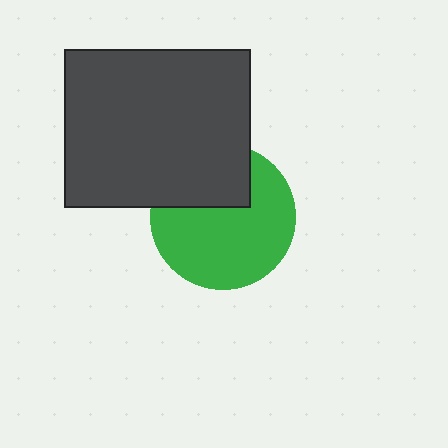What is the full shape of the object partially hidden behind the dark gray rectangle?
The partially hidden object is a green circle.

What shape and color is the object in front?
The object in front is a dark gray rectangle.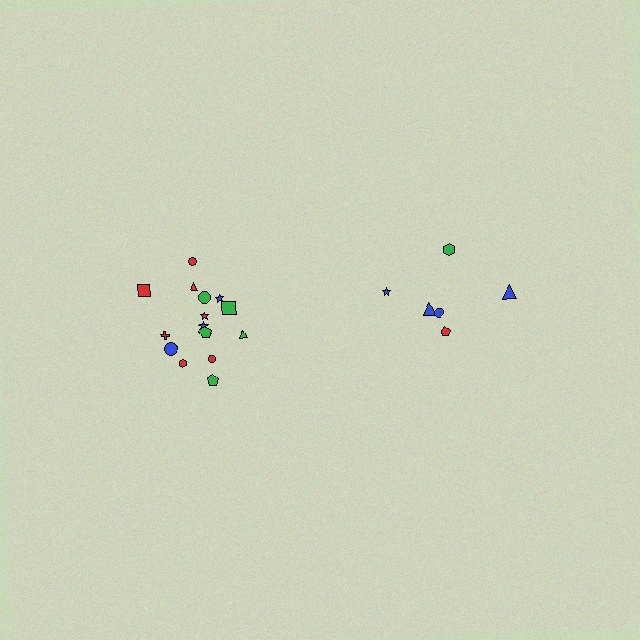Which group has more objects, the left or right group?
The left group.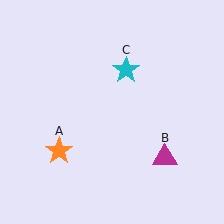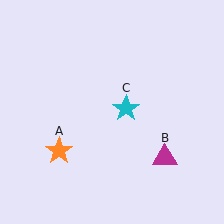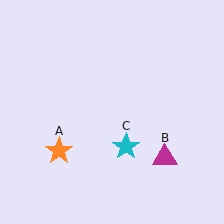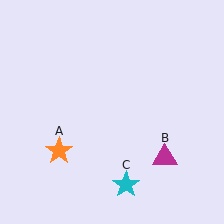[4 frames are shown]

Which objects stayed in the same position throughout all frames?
Orange star (object A) and magenta triangle (object B) remained stationary.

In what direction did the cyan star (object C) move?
The cyan star (object C) moved down.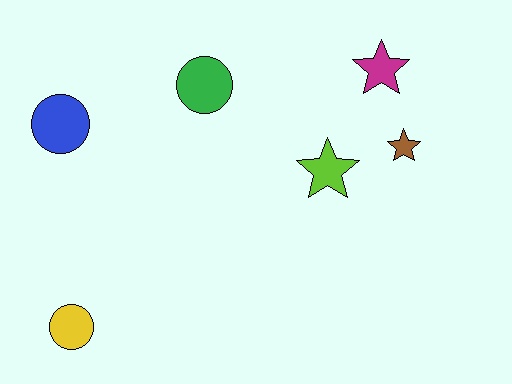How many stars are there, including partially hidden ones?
There are 3 stars.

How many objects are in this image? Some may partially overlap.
There are 6 objects.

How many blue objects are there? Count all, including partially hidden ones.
There is 1 blue object.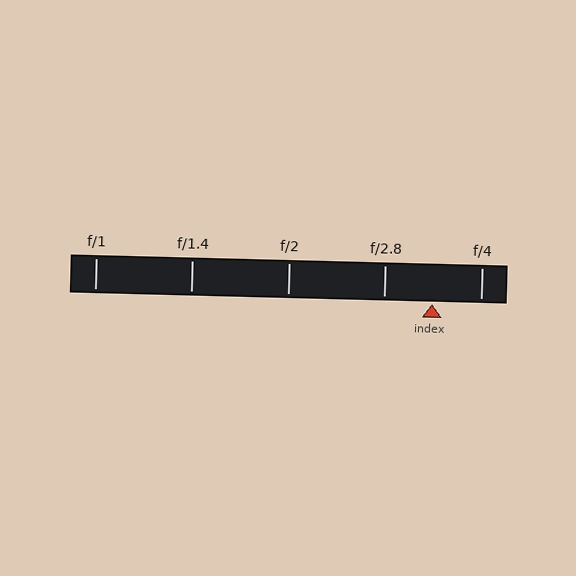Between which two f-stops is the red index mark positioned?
The index mark is between f/2.8 and f/4.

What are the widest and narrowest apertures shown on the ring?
The widest aperture shown is f/1 and the narrowest is f/4.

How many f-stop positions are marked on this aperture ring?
There are 5 f-stop positions marked.